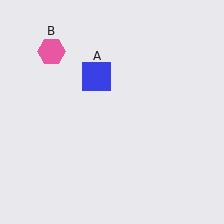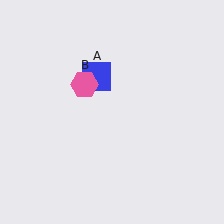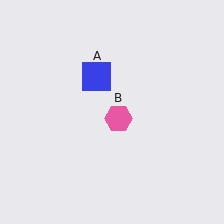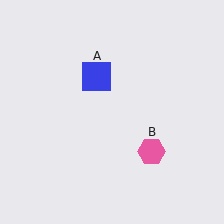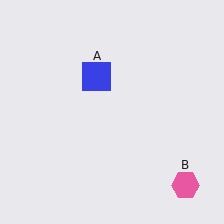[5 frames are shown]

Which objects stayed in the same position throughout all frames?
Blue square (object A) remained stationary.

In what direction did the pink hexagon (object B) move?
The pink hexagon (object B) moved down and to the right.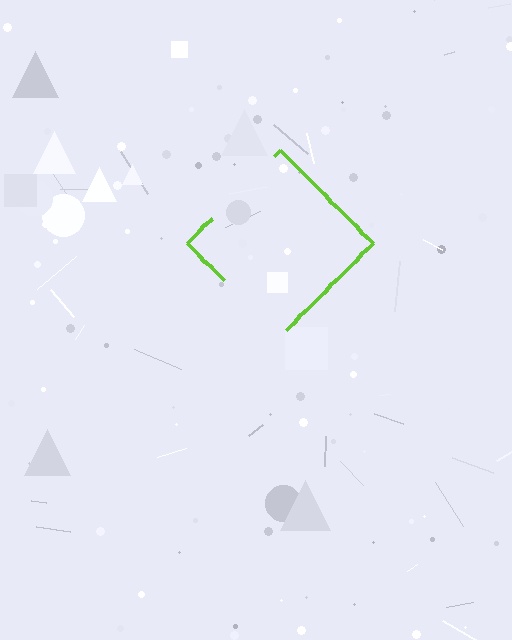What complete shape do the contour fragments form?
The contour fragments form a diamond.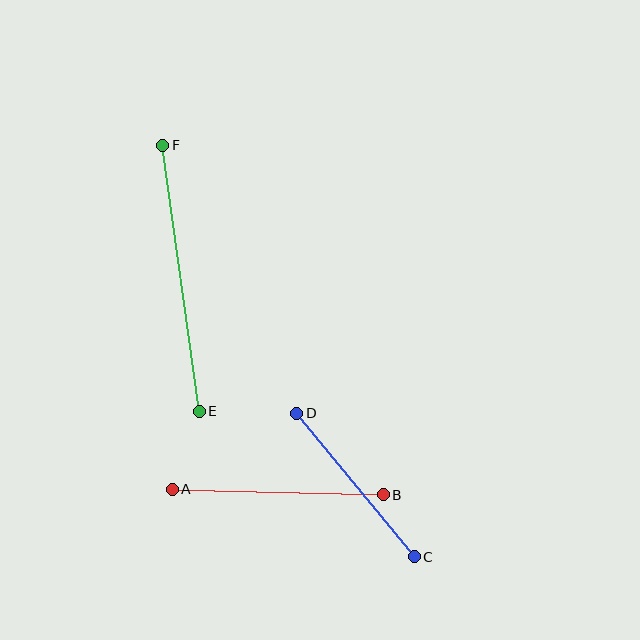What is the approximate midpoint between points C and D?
The midpoint is at approximately (355, 485) pixels.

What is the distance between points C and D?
The distance is approximately 186 pixels.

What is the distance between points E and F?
The distance is approximately 268 pixels.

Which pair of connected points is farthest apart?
Points E and F are farthest apart.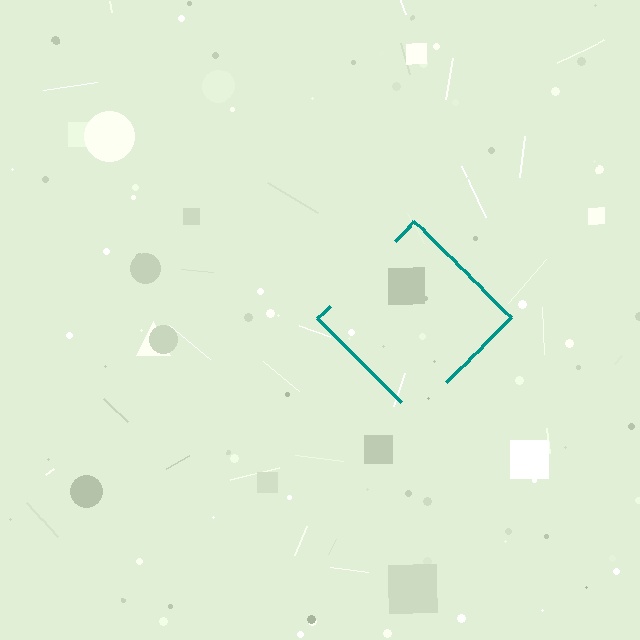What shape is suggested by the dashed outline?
The dashed outline suggests a diamond.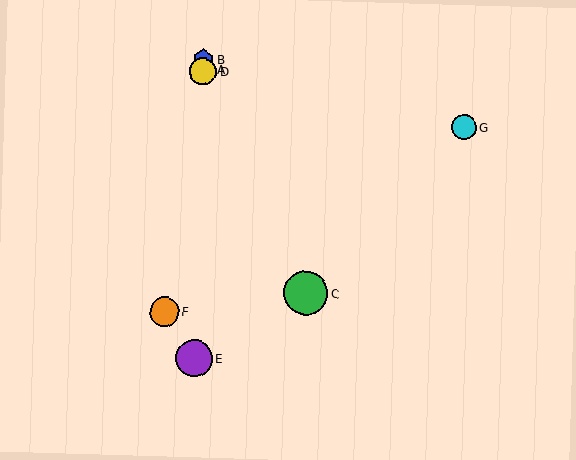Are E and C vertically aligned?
No, E is at x≈194 and C is at x≈306.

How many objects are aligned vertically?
4 objects (A, B, D, E) are aligned vertically.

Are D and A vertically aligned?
Yes, both are at x≈203.